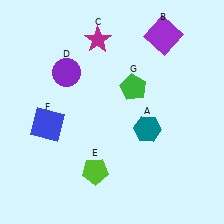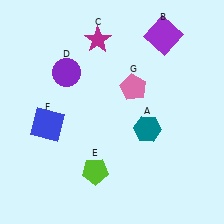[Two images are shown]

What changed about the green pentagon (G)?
In Image 1, G is green. In Image 2, it changed to pink.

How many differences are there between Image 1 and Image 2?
There is 1 difference between the two images.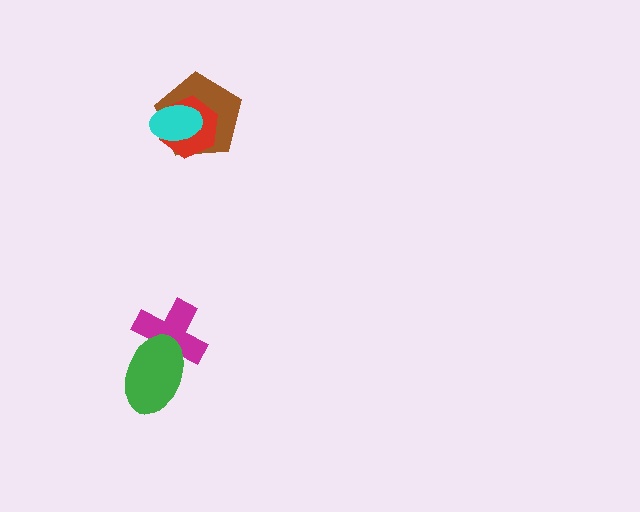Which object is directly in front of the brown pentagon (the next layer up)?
The red hexagon is directly in front of the brown pentagon.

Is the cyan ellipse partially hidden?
No, no other shape covers it.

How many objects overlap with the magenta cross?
1 object overlaps with the magenta cross.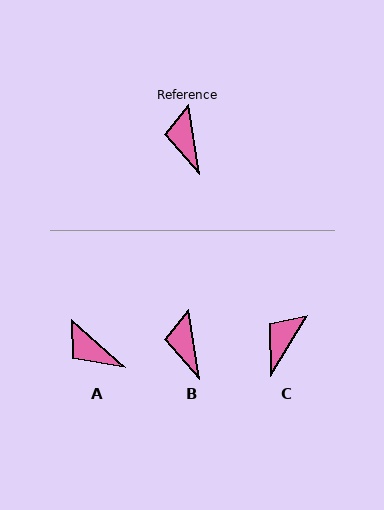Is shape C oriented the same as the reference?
No, it is off by about 40 degrees.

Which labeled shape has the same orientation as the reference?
B.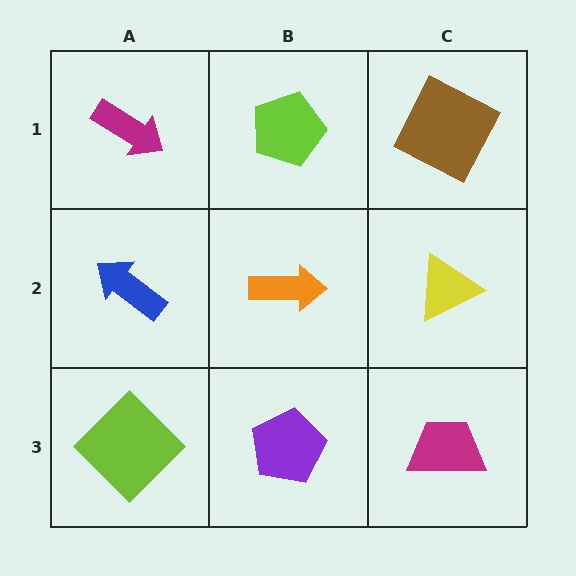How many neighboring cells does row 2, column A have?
3.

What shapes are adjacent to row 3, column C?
A yellow triangle (row 2, column C), a purple pentagon (row 3, column B).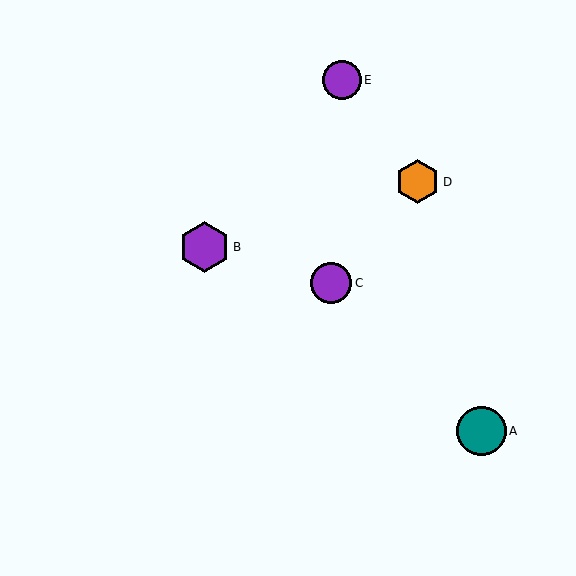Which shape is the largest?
The purple hexagon (labeled B) is the largest.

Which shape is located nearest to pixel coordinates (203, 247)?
The purple hexagon (labeled B) at (205, 247) is nearest to that location.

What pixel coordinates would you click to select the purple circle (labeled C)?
Click at (331, 283) to select the purple circle C.